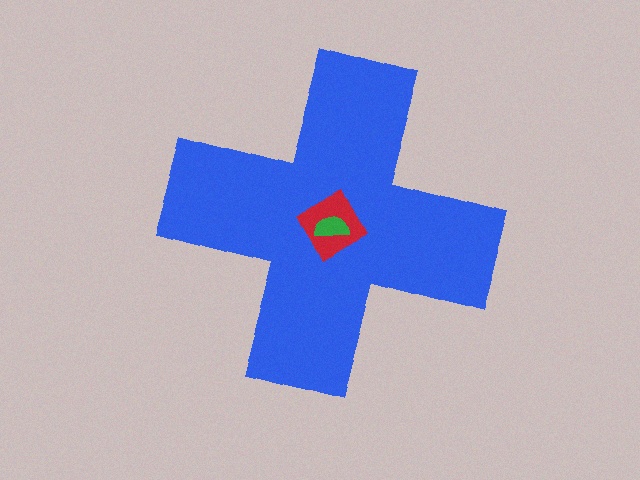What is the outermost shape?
The blue cross.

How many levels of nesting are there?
3.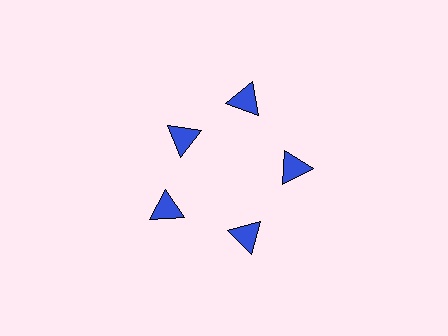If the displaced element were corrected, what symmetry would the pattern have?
It would have 5-fold rotational symmetry — the pattern would map onto itself every 72 degrees.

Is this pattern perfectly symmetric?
No. The 5 blue triangles are arranged in a ring, but one element near the 10 o'clock position is pulled inward toward the center, breaking the 5-fold rotational symmetry.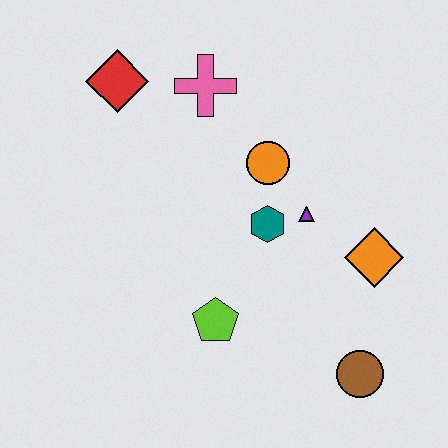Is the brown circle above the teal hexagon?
No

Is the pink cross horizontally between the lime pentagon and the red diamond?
Yes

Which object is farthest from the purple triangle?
The red diamond is farthest from the purple triangle.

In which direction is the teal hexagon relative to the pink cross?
The teal hexagon is below the pink cross.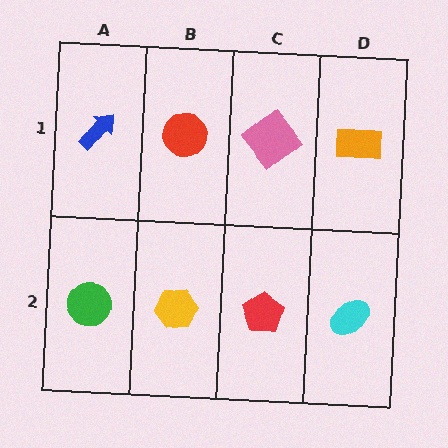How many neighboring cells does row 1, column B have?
3.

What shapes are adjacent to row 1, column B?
A yellow hexagon (row 2, column B), a blue arrow (row 1, column A), a pink diamond (row 1, column C).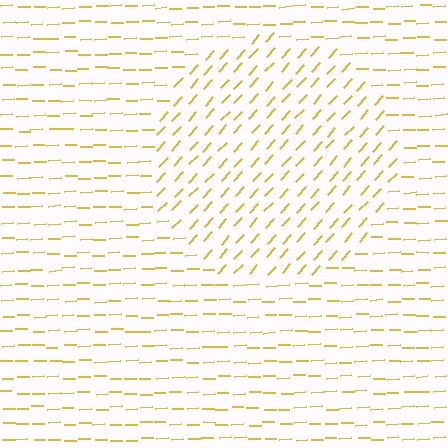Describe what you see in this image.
The image is filled with small yellow line segments. A circle region in the image has lines oriented differently from the surrounding lines, creating a visible texture boundary.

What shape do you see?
I see a circle.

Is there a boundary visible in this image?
Yes, there is a texture boundary formed by a change in line orientation.